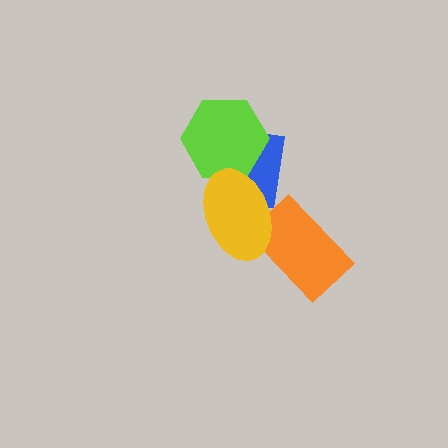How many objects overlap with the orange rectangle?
1 object overlaps with the orange rectangle.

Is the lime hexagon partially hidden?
Yes, it is partially covered by another shape.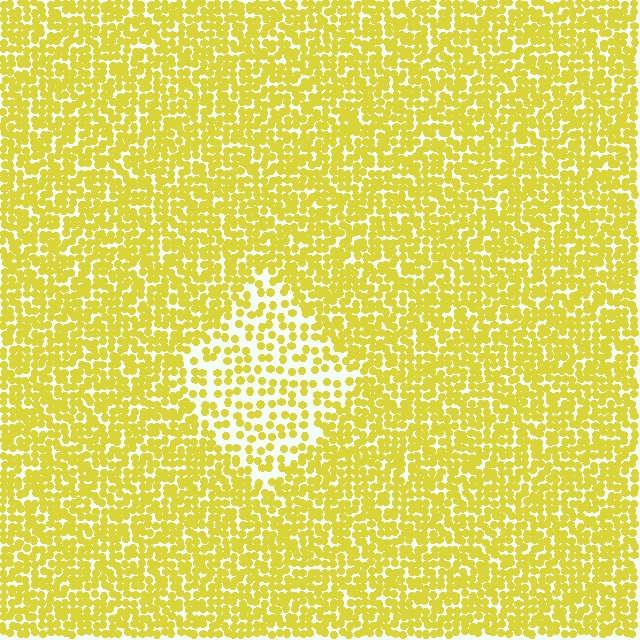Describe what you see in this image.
The image contains small yellow elements arranged at two different densities. A diamond-shaped region is visible where the elements are less densely packed than the surrounding area.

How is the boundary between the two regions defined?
The boundary is defined by a change in element density (approximately 2.1x ratio). All elements are the same color, size, and shape.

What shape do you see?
I see a diamond.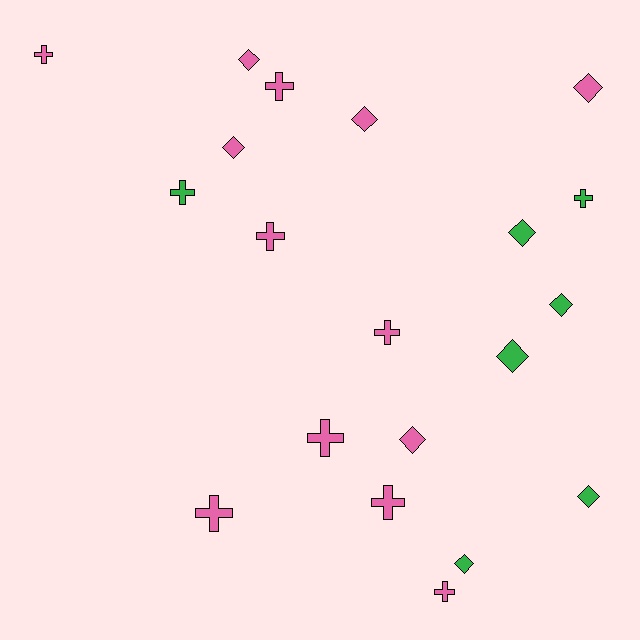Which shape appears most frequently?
Diamond, with 10 objects.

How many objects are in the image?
There are 20 objects.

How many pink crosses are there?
There are 8 pink crosses.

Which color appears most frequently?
Pink, with 13 objects.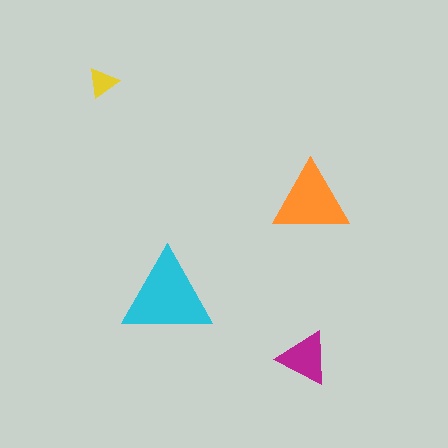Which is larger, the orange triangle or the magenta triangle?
The orange one.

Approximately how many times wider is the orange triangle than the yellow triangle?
About 2.5 times wider.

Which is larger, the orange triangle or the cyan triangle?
The cyan one.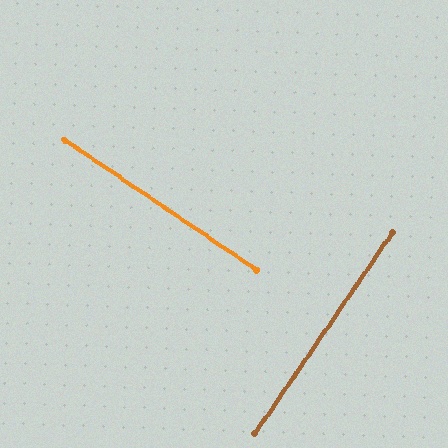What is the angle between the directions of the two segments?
Approximately 90 degrees.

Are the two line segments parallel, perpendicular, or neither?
Perpendicular — they meet at approximately 90°.